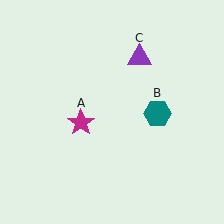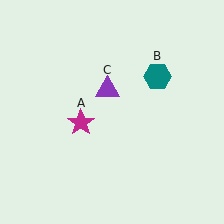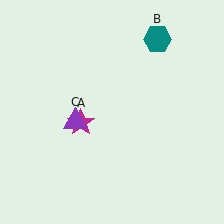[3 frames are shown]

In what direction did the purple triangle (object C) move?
The purple triangle (object C) moved down and to the left.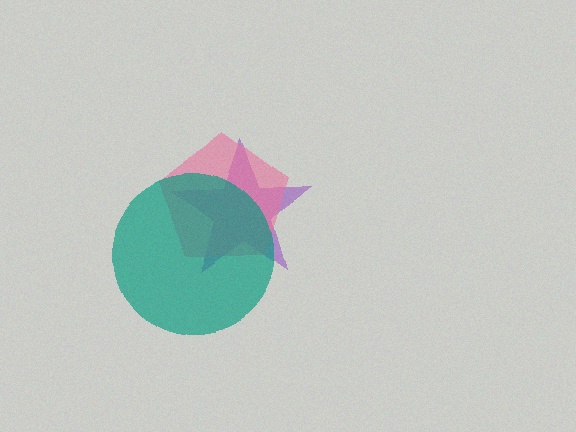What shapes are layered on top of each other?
The layered shapes are: a purple star, a pink pentagon, a teal circle.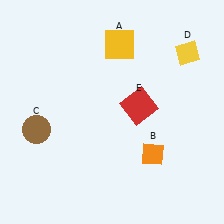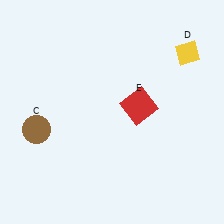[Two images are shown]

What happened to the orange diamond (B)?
The orange diamond (B) was removed in Image 2. It was in the bottom-right area of Image 1.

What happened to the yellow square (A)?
The yellow square (A) was removed in Image 2. It was in the top-right area of Image 1.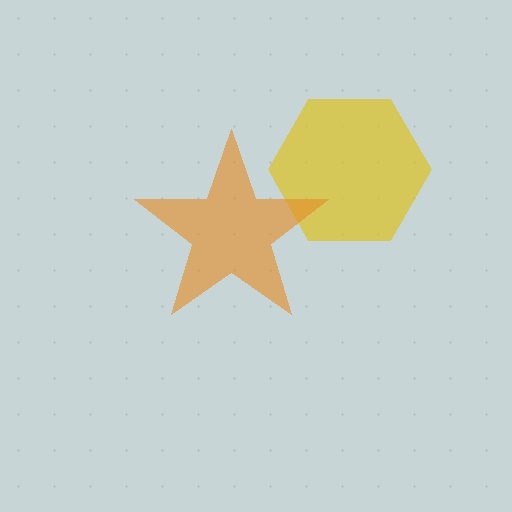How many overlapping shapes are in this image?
There are 2 overlapping shapes in the image.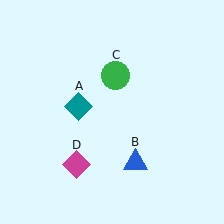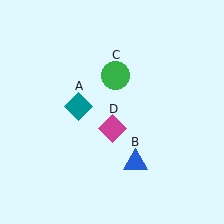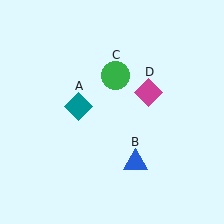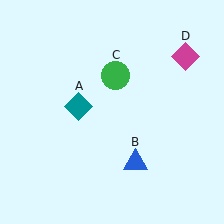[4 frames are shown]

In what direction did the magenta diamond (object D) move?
The magenta diamond (object D) moved up and to the right.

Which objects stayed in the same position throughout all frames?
Teal diamond (object A) and blue triangle (object B) and green circle (object C) remained stationary.